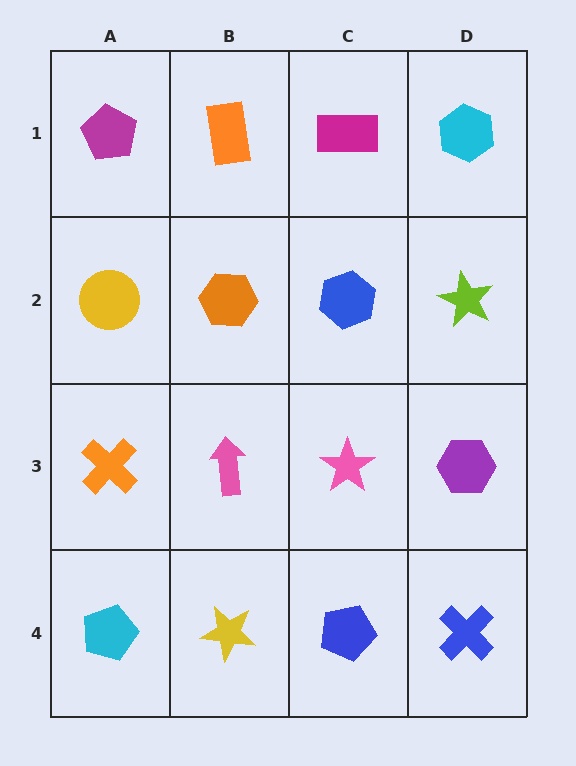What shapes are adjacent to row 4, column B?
A pink arrow (row 3, column B), a cyan pentagon (row 4, column A), a blue pentagon (row 4, column C).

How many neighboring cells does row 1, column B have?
3.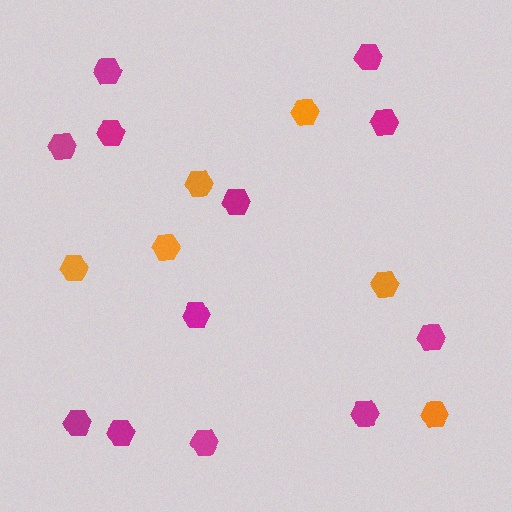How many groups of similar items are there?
There are 2 groups: one group of magenta hexagons (12) and one group of orange hexagons (6).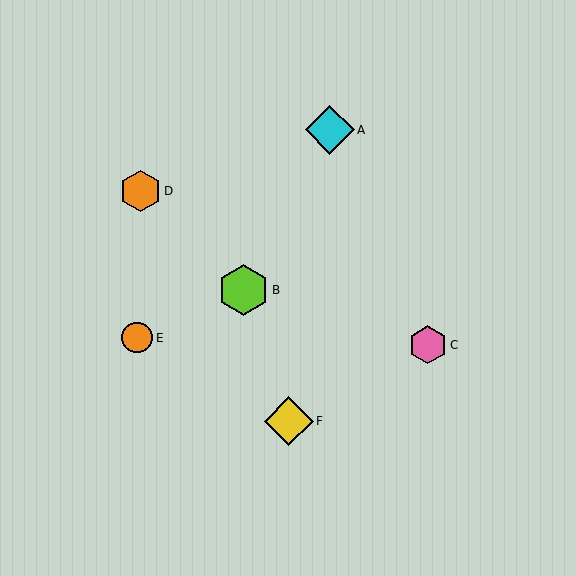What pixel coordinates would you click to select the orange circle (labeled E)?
Click at (137, 338) to select the orange circle E.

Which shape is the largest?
The lime hexagon (labeled B) is the largest.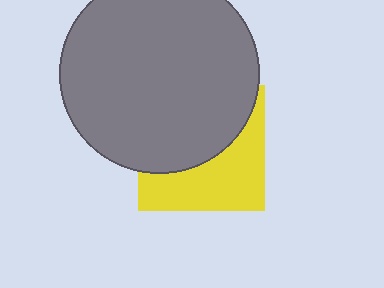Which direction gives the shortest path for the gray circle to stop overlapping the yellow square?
Moving up gives the shortest separation.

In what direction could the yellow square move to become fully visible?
The yellow square could move down. That would shift it out from behind the gray circle entirely.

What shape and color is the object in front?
The object in front is a gray circle.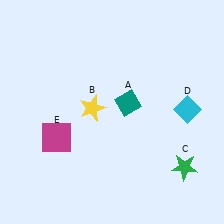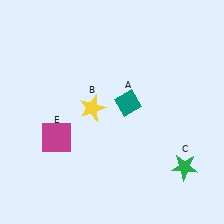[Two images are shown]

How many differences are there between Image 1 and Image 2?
There is 1 difference between the two images.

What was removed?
The cyan diamond (D) was removed in Image 2.